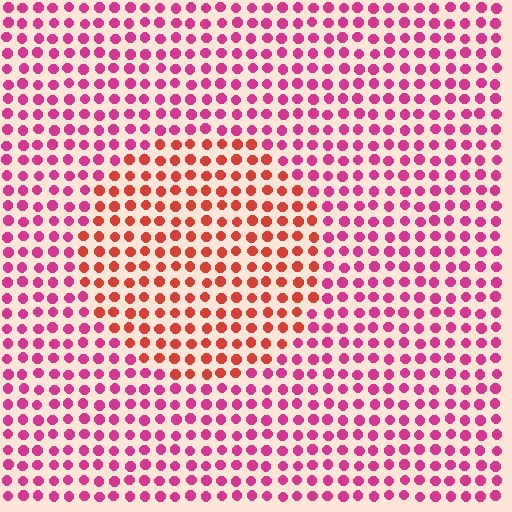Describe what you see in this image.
The image is filled with small magenta elements in a uniform arrangement. A circle-shaped region is visible where the elements are tinted to a slightly different hue, forming a subtle color boundary.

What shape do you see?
I see a circle.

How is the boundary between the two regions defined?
The boundary is defined purely by a slight shift in hue (about 38 degrees). Spacing, size, and orientation are identical on both sides.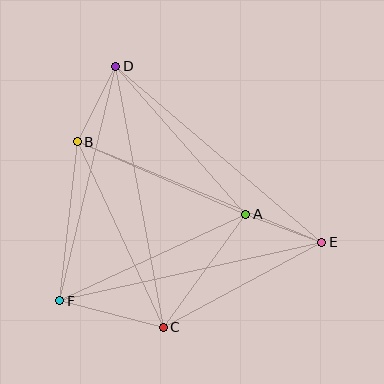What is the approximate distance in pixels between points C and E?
The distance between C and E is approximately 180 pixels.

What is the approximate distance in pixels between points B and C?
The distance between B and C is approximately 204 pixels.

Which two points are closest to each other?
Points A and E are closest to each other.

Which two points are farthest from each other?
Points D and E are farthest from each other.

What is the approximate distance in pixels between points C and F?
The distance between C and F is approximately 107 pixels.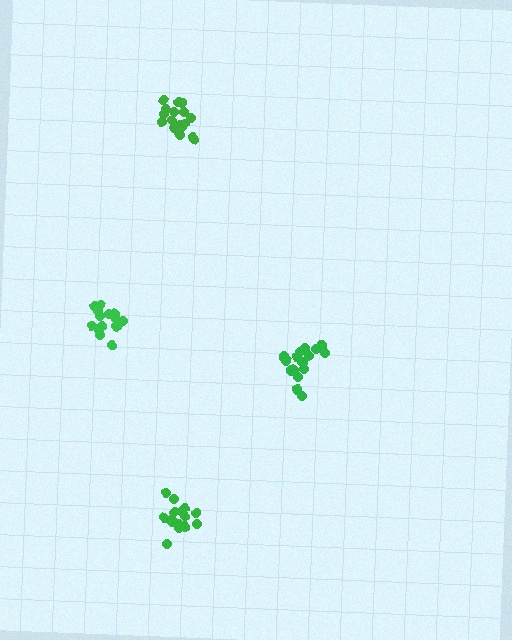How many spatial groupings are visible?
There are 4 spatial groupings.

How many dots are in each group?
Group 1: 17 dots, Group 2: 17 dots, Group 3: 18 dots, Group 4: 17 dots (69 total).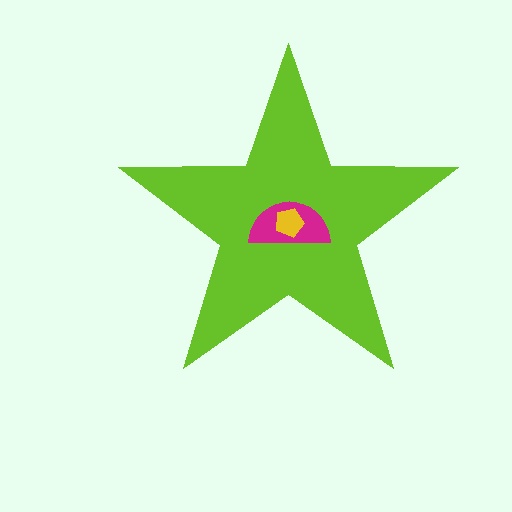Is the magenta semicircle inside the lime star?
Yes.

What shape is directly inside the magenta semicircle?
The yellow pentagon.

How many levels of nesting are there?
3.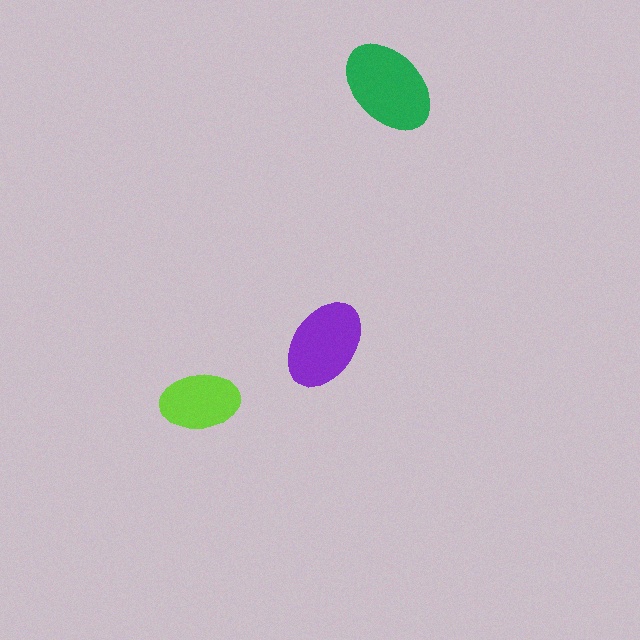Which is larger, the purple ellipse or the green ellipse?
The green one.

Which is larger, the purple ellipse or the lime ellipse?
The purple one.